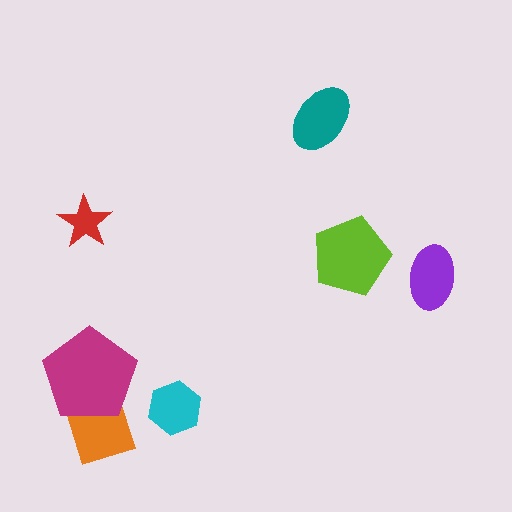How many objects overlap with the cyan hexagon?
0 objects overlap with the cyan hexagon.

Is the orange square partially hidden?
Yes, it is partially covered by another shape.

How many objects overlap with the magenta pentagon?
1 object overlaps with the magenta pentagon.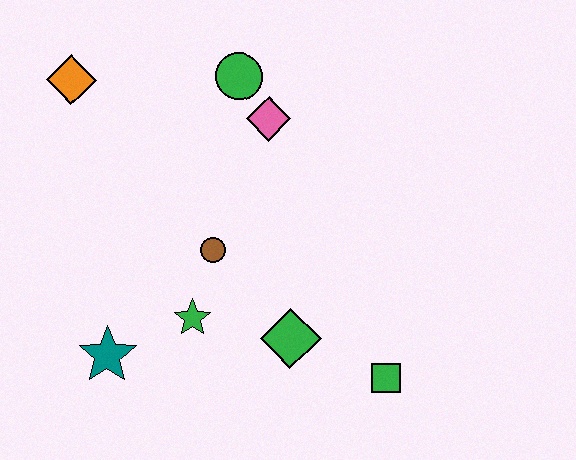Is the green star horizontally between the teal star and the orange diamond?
No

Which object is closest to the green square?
The green diamond is closest to the green square.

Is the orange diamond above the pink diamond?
Yes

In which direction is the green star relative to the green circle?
The green star is below the green circle.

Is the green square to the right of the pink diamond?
Yes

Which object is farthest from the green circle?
The green square is farthest from the green circle.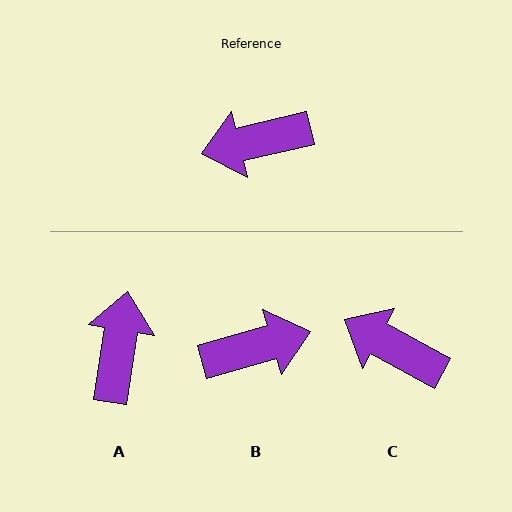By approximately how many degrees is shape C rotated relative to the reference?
Approximately 42 degrees clockwise.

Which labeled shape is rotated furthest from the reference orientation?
B, about 177 degrees away.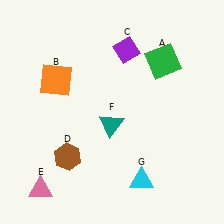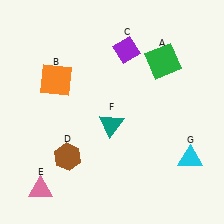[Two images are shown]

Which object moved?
The cyan triangle (G) moved right.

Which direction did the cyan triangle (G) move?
The cyan triangle (G) moved right.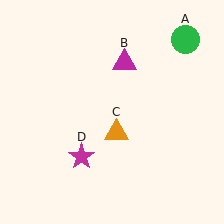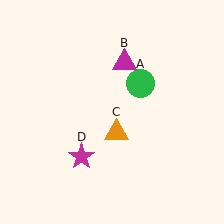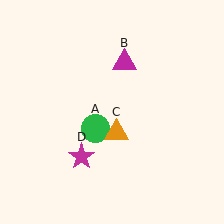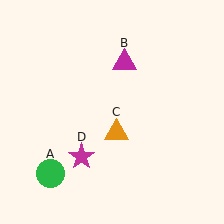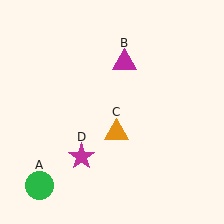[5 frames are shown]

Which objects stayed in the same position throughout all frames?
Magenta triangle (object B) and orange triangle (object C) and magenta star (object D) remained stationary.